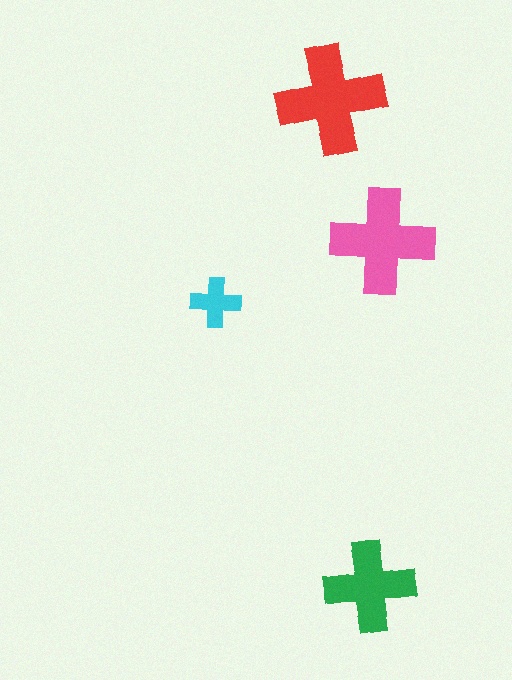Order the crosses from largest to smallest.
the red one, the pink one, the green one, the cyan one.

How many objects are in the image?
There are 4 objects in the image.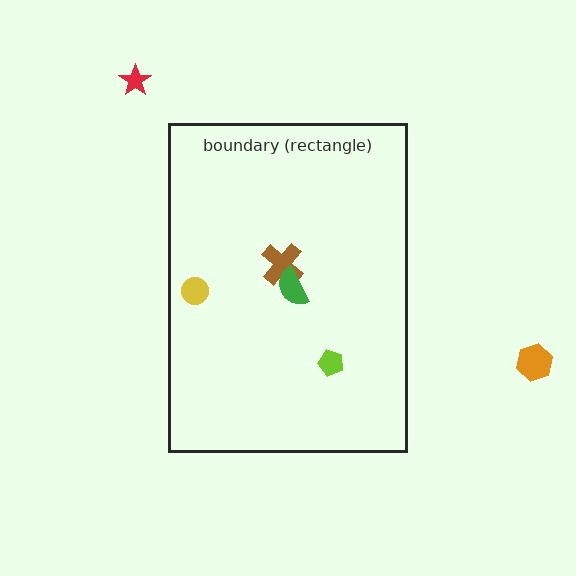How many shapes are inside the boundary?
4 inside, 2 outside.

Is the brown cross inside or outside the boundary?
Inside.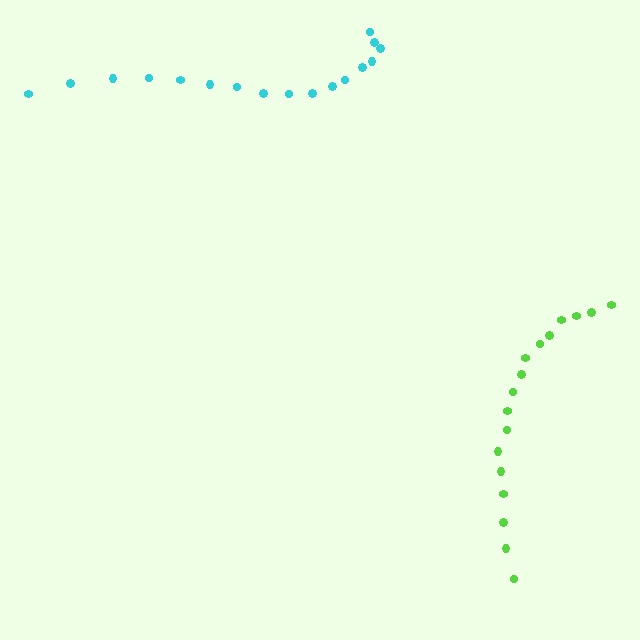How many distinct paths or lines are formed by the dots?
There are 2 distinct paths.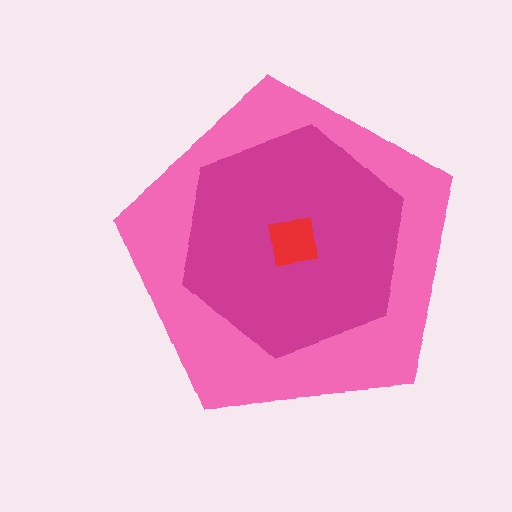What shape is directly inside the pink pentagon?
The magenta hexagon.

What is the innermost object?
The red square.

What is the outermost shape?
The pink pentagon.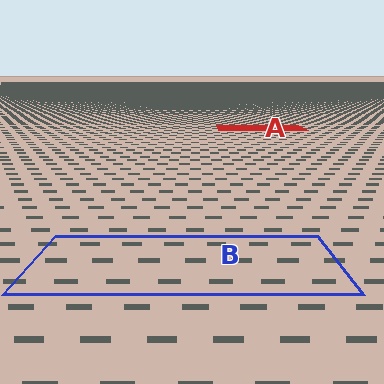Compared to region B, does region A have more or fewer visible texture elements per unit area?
Region A has more texture elements per unit area — they are packed more densely because it is farther away.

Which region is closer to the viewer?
Region B is closer. The texture elements there are larger and more spread out.